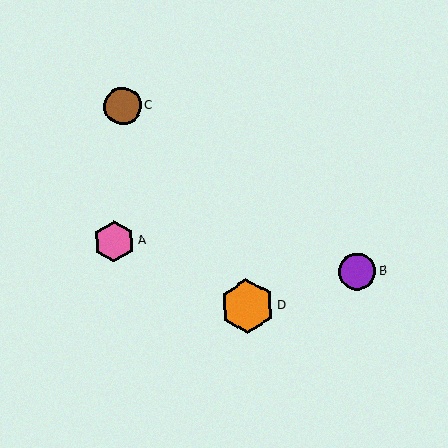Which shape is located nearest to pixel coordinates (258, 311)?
The orange hexagon (labeled D) at (247, 306) is nearest to that location.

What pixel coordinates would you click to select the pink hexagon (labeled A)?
Click at (114, 242) to select the pink hexagon A.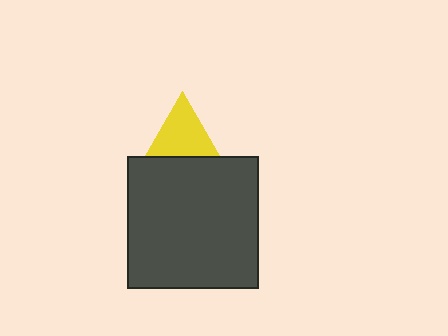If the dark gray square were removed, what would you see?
You would see the complete yellow triangle.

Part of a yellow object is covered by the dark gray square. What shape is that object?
It is a triangle.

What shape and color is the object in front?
The object in front is a dark gray square.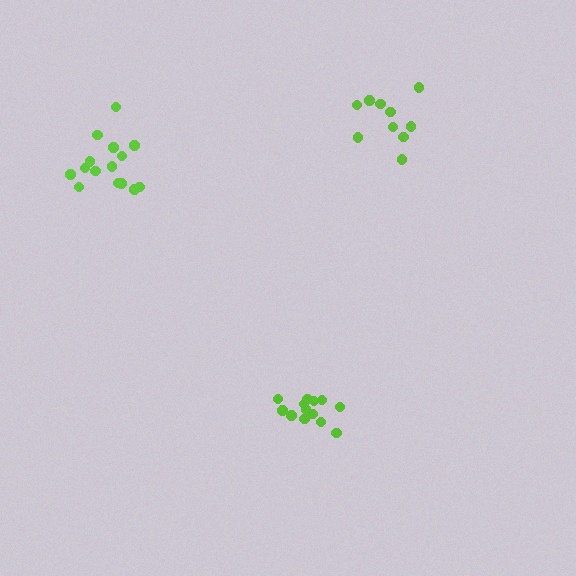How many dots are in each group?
Group 1: 15 dots, Group 2: 13 dots, Group 3: 10 dots (38 total).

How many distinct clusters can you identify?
There are 3 distinct clusters.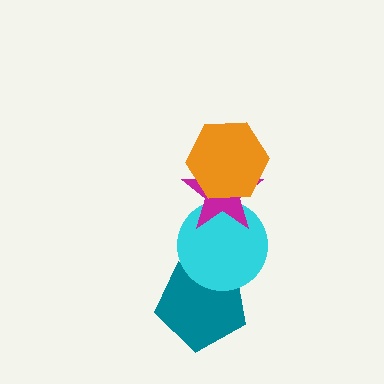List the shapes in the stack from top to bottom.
From top to bottom: the orange hexagon, the magenta star, the cyan circle, the teal pentagon.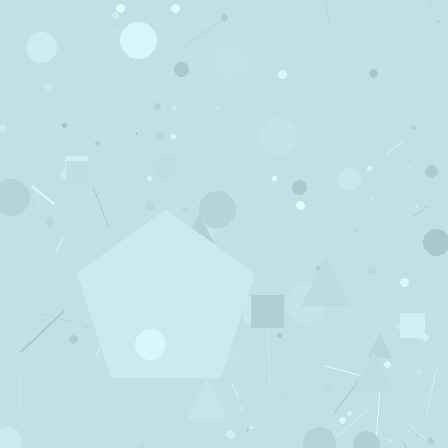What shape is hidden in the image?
A pentagon is hidden in the image.